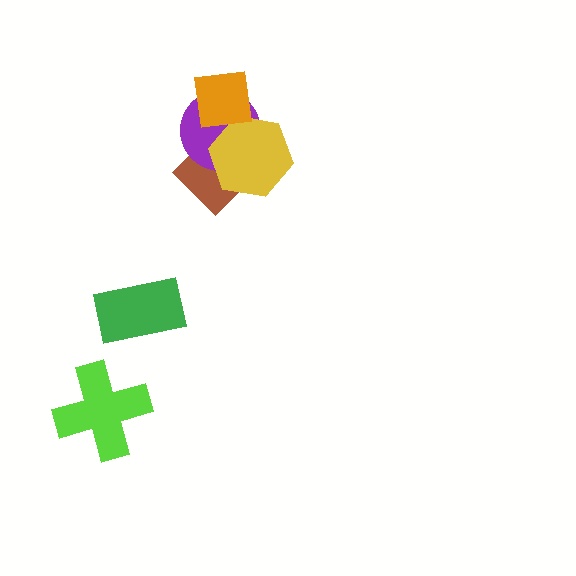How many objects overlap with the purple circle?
3 objects overlap with the purple circle.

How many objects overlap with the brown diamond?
2 objects overlap with the brown diamond.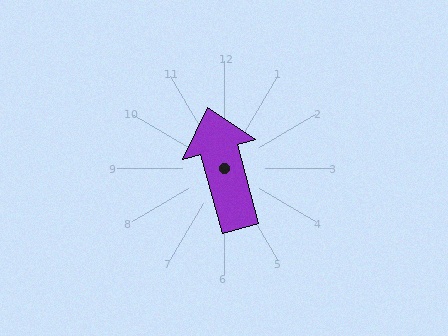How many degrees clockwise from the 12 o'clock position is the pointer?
Approximately 345 degrees.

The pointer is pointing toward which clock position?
Roughly 11 o'clock.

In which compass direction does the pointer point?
North.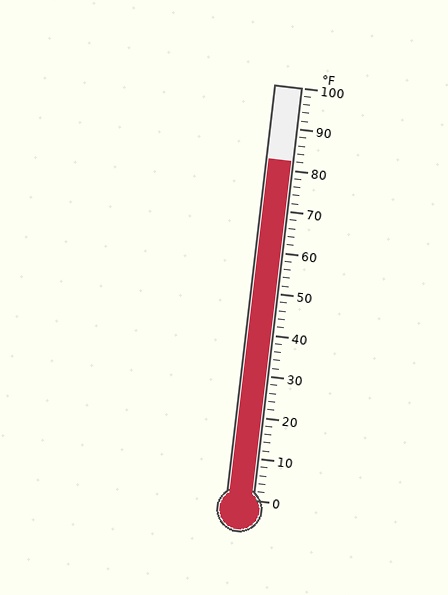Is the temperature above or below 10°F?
The temperature is above 10°F.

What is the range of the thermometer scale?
The thermometer scale ranges from 0°F to 100°F.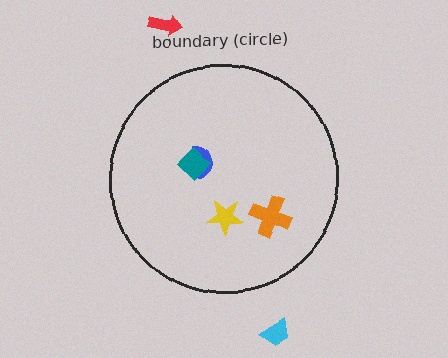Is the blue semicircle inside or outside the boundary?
Inside.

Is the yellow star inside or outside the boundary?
Inside.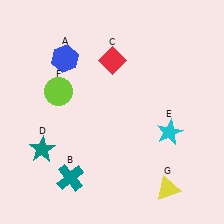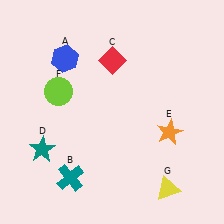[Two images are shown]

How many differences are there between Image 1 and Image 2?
There is 1 difference between the two images.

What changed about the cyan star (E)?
In Image 1, E is cyan. In Image 2, it changed to orange.